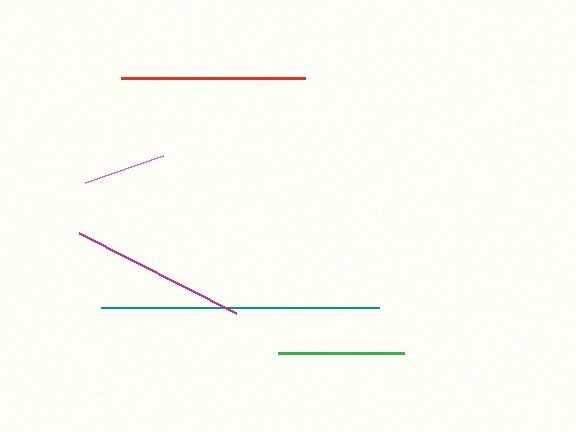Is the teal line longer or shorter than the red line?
The teal line is longer than the red line.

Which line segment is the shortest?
The pink line is the shortest at approximately 82 pixels.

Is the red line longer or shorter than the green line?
The red line is longer than the green line.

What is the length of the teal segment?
The teal segment is approximately 278 pixels long.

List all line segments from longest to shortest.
From longest to shortest: teal, red, magenta, green, pink.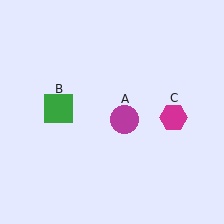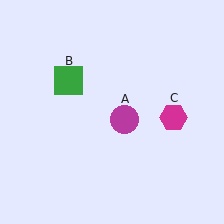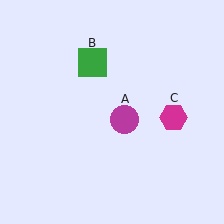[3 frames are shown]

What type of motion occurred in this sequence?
The green square (object B) rotated clockwise around the center of the scene.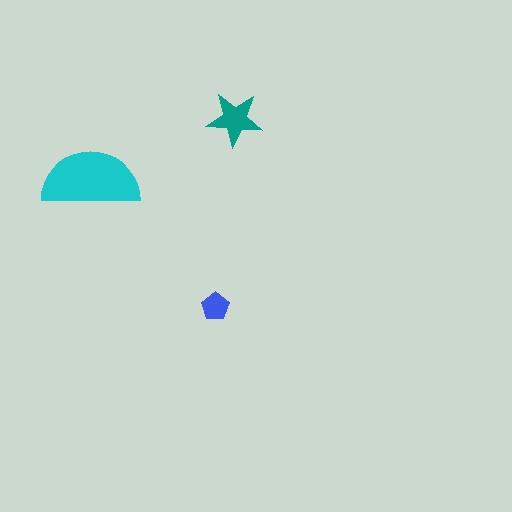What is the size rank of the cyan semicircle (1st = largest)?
1st.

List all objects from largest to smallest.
The cyan semicircle, the teal star, the blue pentagon.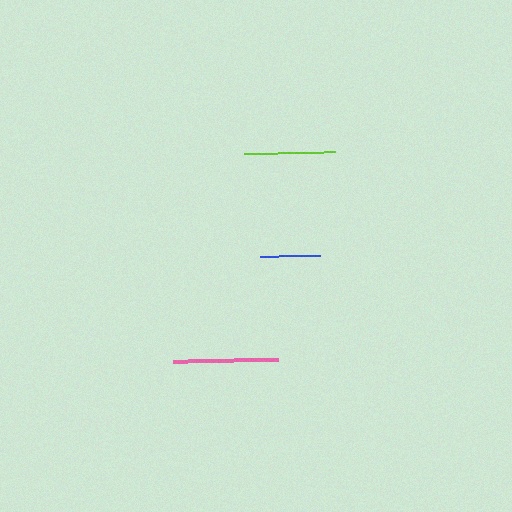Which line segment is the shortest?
The blue line is the shortest at approximately 60 pixels.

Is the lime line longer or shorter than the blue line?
The lime line is longer than the blue line.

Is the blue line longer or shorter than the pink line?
The pink line is longer than the blue line.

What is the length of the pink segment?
The pink segment is approximately 105 pixels long.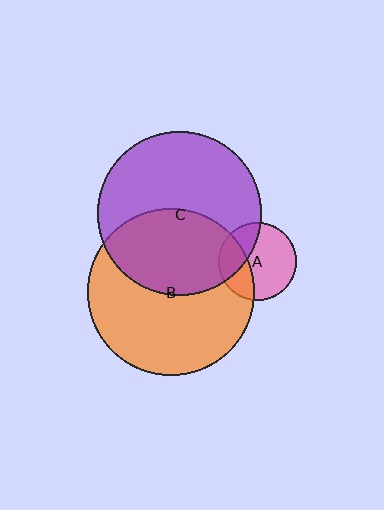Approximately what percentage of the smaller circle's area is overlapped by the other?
Approximately 45%.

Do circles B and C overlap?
Yes.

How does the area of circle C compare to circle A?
Approximately 4.5 times.